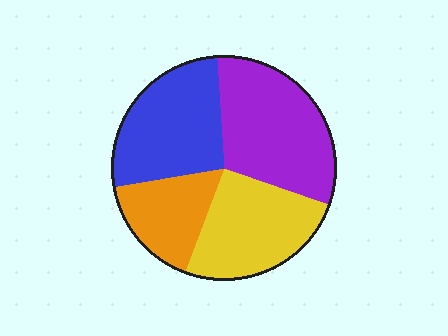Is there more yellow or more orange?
Yellow.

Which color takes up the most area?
Purple, at roughly 30%.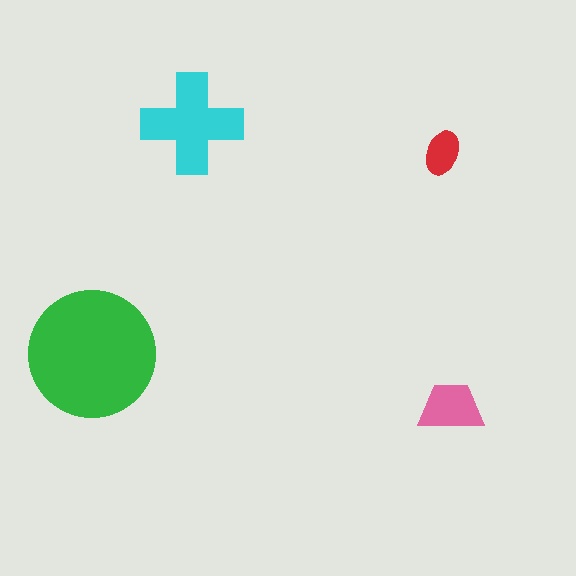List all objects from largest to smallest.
The green circle, the cyan cross, the pink trapezoid, the red ellipse.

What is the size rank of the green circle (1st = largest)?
1st.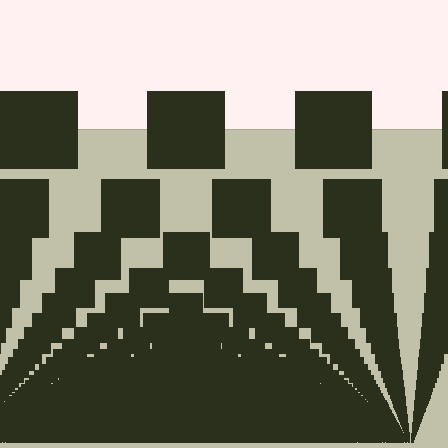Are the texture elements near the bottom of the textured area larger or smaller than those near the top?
Smaller. The gradient is inverted — elements near the bottom are smaller and denser.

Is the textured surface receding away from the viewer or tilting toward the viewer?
The surface appears to tilt toward the viewer. Texture elements get larger and sparser toward the top.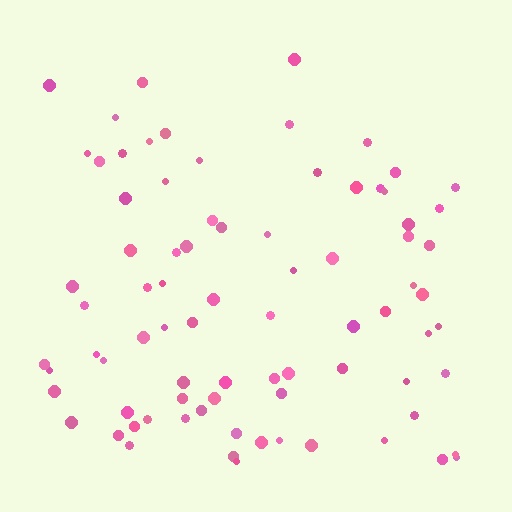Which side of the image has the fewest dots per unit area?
The top.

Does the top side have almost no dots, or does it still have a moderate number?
Still a moderate number, just noticeably fewer than the bottom.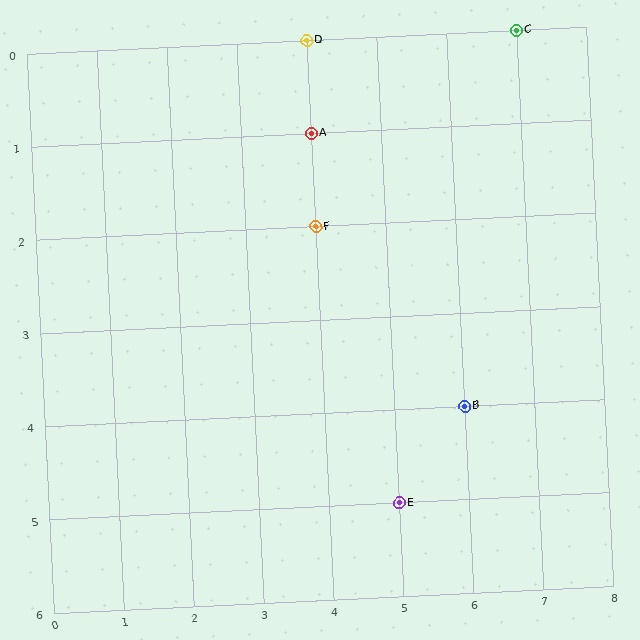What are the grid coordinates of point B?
Point B is at grid coordinates (6, 4).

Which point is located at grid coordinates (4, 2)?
Point F is at (4, 2).